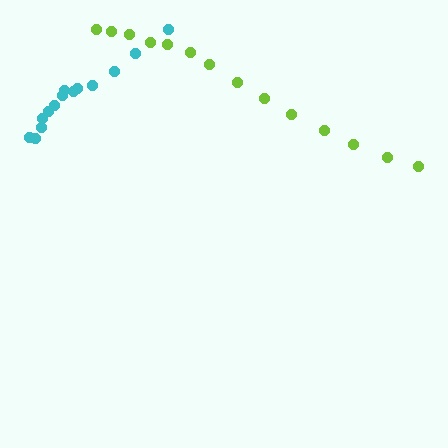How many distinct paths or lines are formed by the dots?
There are 2 distinct paths.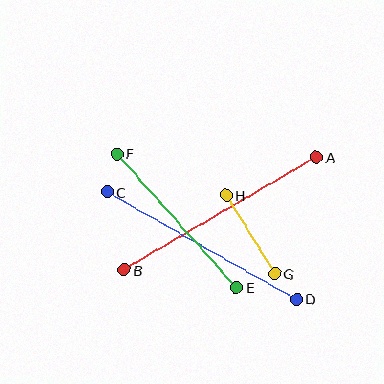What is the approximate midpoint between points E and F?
The midpoint is at approximately (177, 221) pixels.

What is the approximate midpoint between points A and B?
The midpoint is at approximately (221, 213) pixels.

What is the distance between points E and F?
The distance is approximately 179 pixels.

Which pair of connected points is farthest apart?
Points A and B are farthest apart.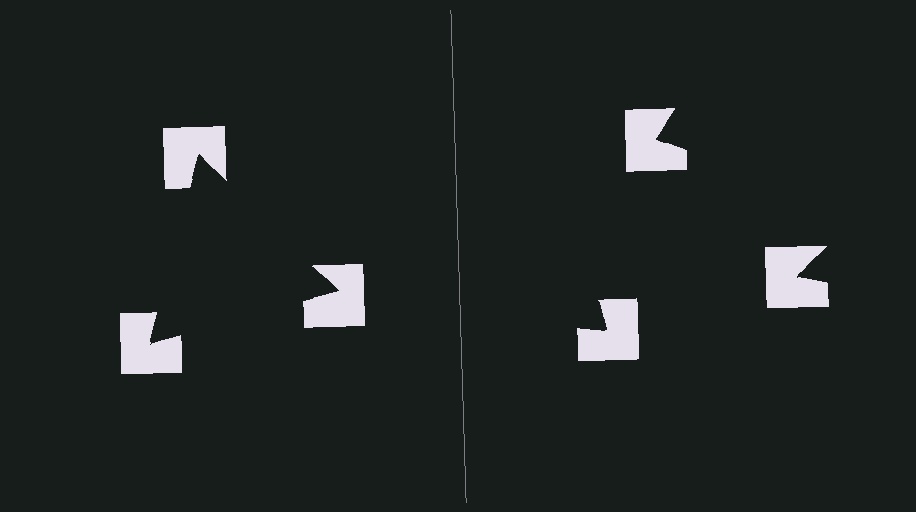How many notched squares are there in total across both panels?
6 — 3 on each side.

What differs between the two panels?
The notched squares are positioned identically on both sides; only the wedge orientations differ. On the left they align to a triangle; on the right they are misaligned.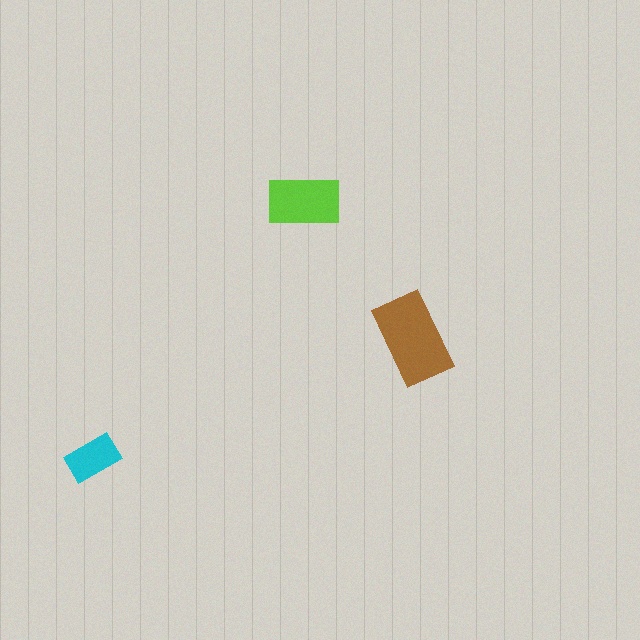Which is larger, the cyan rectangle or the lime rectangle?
The lime one.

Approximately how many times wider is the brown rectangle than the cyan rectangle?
About 1.5 times wider.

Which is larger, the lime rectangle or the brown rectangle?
The brown one.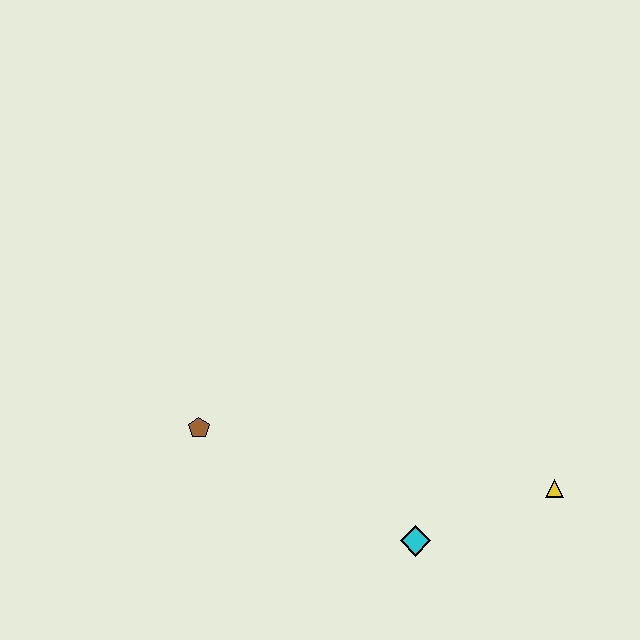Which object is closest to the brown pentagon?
The cyan diamond is closest to the brown pentagon.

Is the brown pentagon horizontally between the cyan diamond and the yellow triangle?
No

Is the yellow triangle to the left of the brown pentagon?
No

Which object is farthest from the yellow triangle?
The brown pentagon is farthest from the yellow triangle.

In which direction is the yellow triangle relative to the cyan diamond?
The yellow triangle is to the right of the cyan diamond.